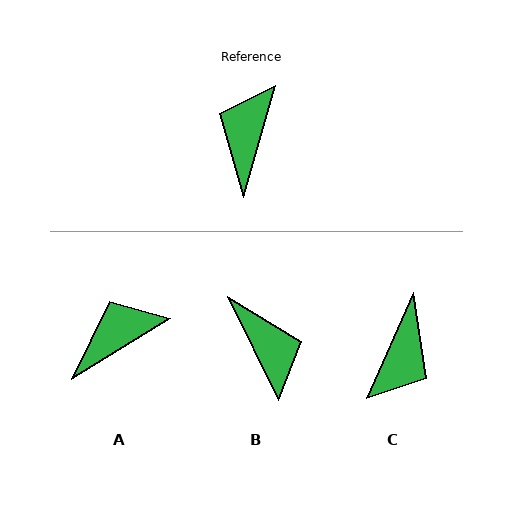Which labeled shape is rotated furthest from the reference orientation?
C, about 172 degrees away.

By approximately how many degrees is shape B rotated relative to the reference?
Approximately 138 degrees clockwise.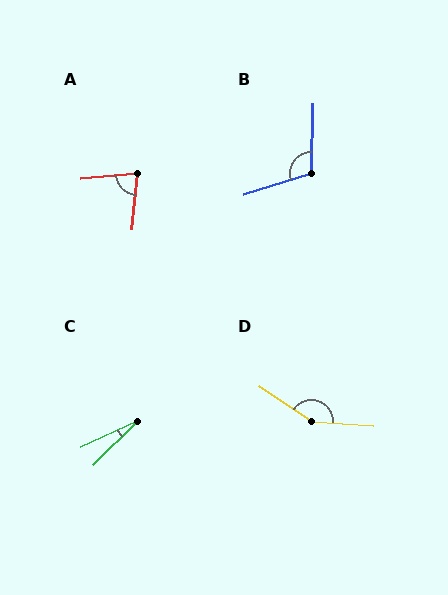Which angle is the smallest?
C, at approximately 20 degrees.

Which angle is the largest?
D, at approximately 150 degrees.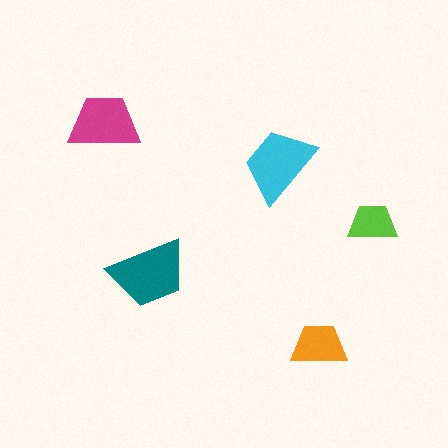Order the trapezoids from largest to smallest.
the teal one, the cyan one, the magenta one, the orange one, the lime one.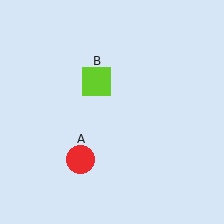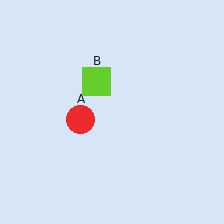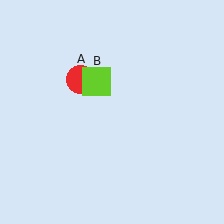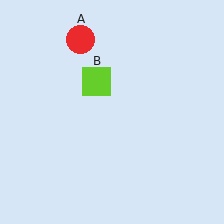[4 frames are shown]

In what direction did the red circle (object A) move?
The red circle (object A) moved up.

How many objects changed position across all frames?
1 object changed position: red circle (object A).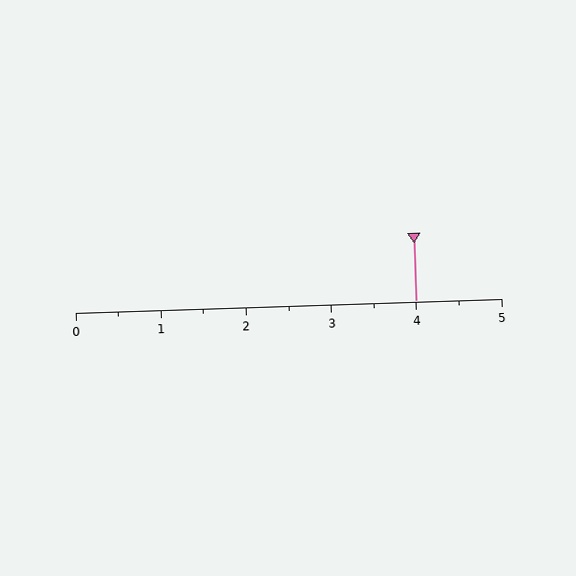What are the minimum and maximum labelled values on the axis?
The axis runs from 0 to 5.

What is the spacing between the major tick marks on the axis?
The major ticks are spaced 1 apart.